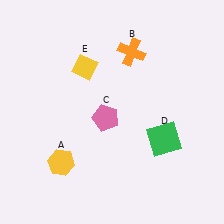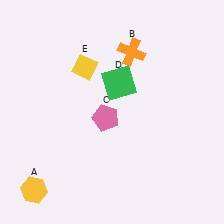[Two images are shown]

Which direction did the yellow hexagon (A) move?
The yellow hexagon (A) moved down.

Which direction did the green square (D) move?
The green square (D) moved up.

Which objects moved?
The objects that moved are: the yellow hexagon (A), the green square (D).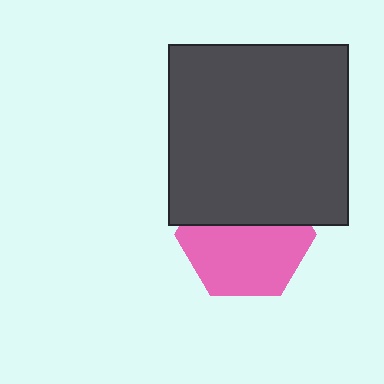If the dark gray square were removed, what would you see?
You would see the complete pink hexagon.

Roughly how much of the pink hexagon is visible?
About half of it is visible (roughly 59%).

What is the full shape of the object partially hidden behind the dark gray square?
The partially hidden object is a pink hexagon.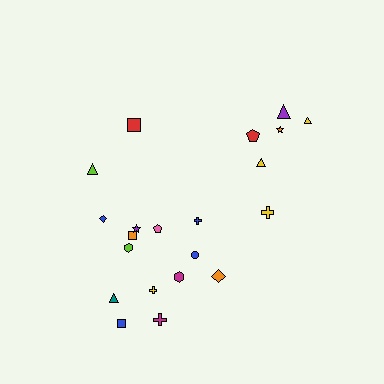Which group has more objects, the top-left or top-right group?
The top-right group.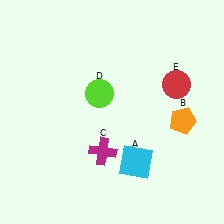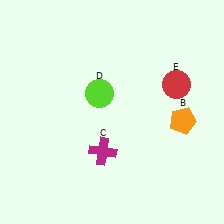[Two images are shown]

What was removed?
The cyan square (A) was removed in Image 2.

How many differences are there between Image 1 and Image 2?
There is 1 difference between the two images.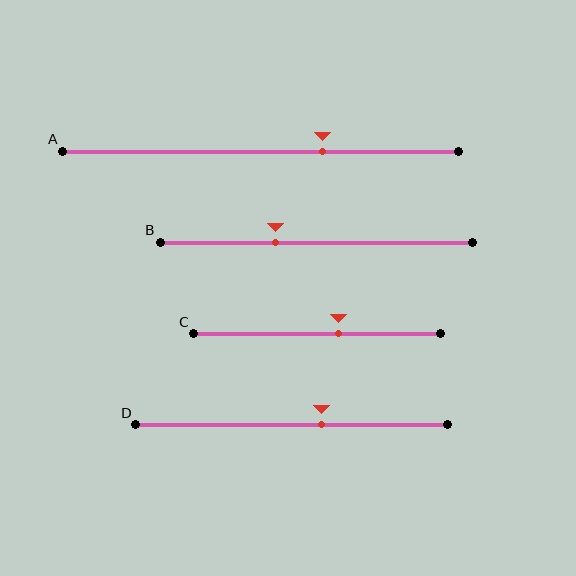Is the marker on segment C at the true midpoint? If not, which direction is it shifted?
No, the marker on segment C is shifted to the right by about 9% of the segment length.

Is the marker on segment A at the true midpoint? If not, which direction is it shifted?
No, the marker on segment A is shifted to the right by about 16% of the segment length.